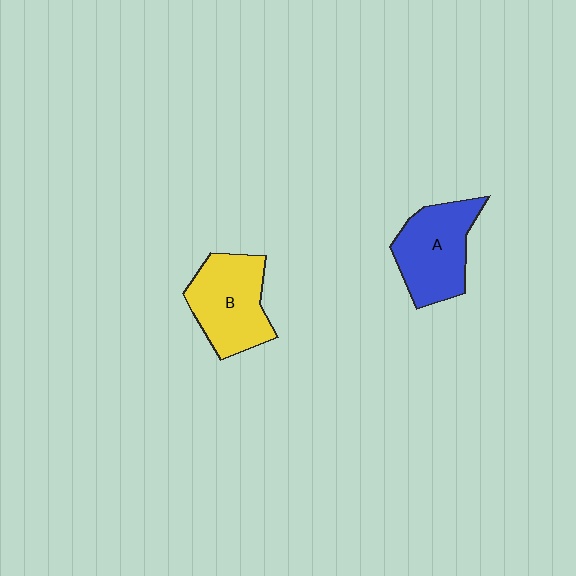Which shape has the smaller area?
Shape A (blue).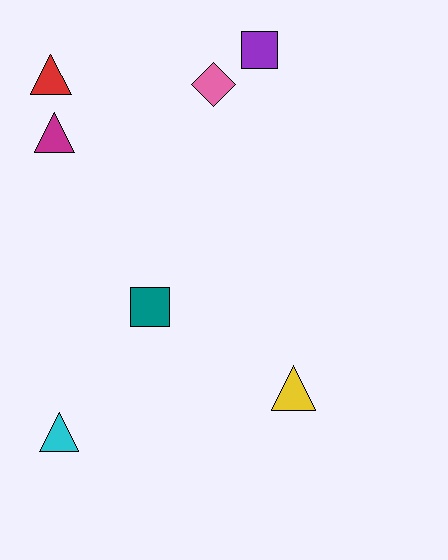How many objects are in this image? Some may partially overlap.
There are 7 objects.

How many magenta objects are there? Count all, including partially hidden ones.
There is 1 magenta object.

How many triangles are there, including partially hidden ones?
There are 4 triangles.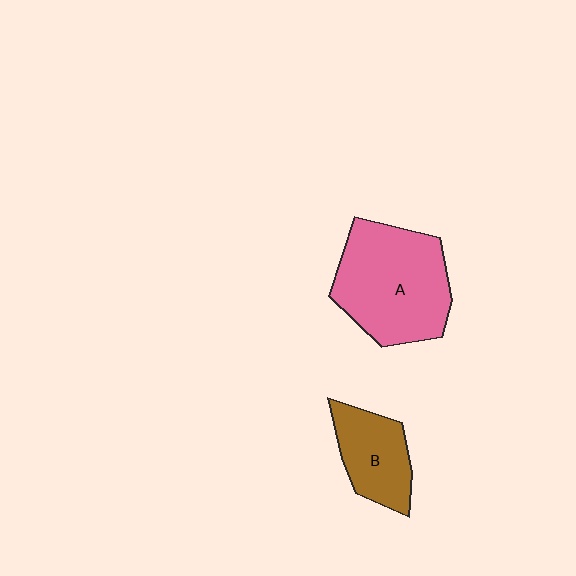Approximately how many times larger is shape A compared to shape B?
Approximately 1.9 times.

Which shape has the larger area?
Shape A (pink).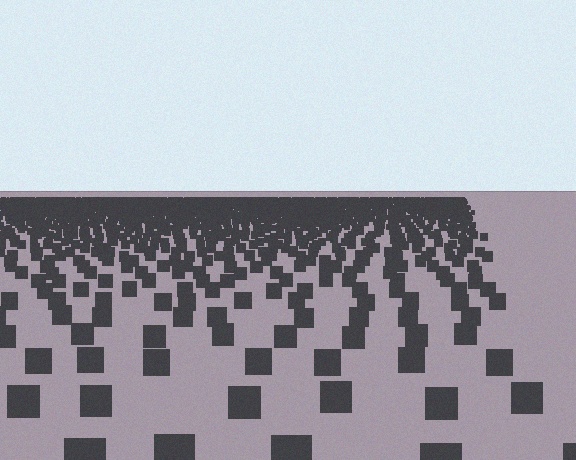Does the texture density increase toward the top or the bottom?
Density increases toward the top.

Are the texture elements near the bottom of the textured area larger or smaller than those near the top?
Larger. Near the bottom, elements are closer to the viewer and appear at a bigger on-screen size.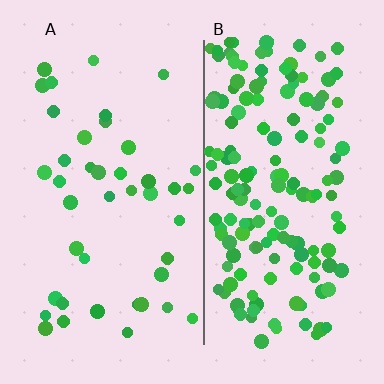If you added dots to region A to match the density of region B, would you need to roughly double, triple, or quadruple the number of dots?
Approximately quadruple.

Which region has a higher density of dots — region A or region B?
B (the right).